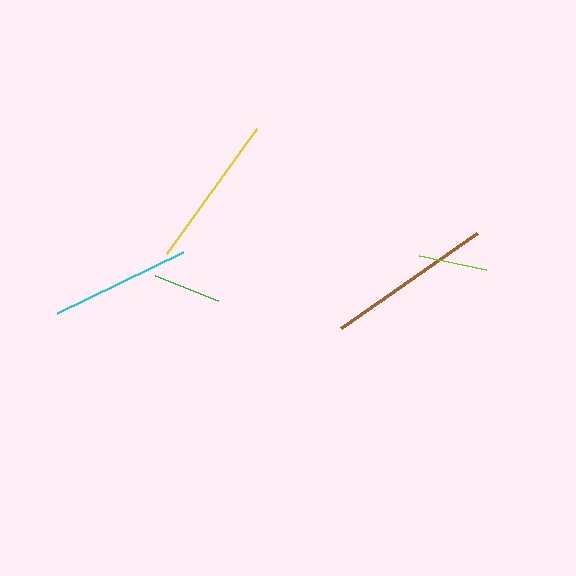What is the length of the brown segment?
The brown segment is approximately 167 pixels long.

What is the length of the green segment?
The green segment is approximately 68 pixels long.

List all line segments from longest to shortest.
From longest to shortest: brown, yellow, cyan, lime, green.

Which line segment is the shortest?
The green line is the shortest at approximately 68 pixels.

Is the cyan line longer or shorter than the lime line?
The cyan line is longer than the lime line.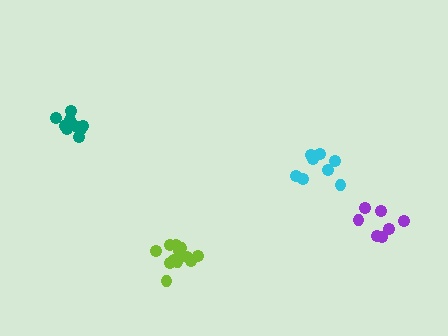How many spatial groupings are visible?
There are 4 spatial groupings.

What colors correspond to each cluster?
The clusters are colored: cyan, purple, teal, lime.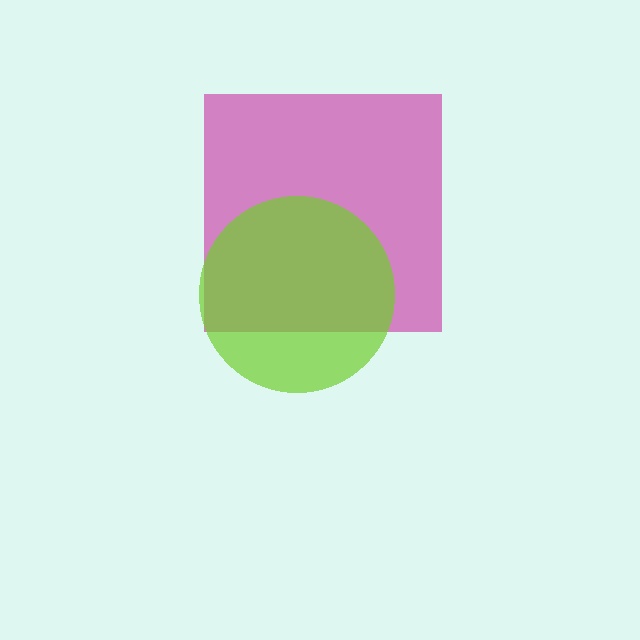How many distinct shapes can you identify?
There are 2 distinct shapes: a magenta square, a lime circle.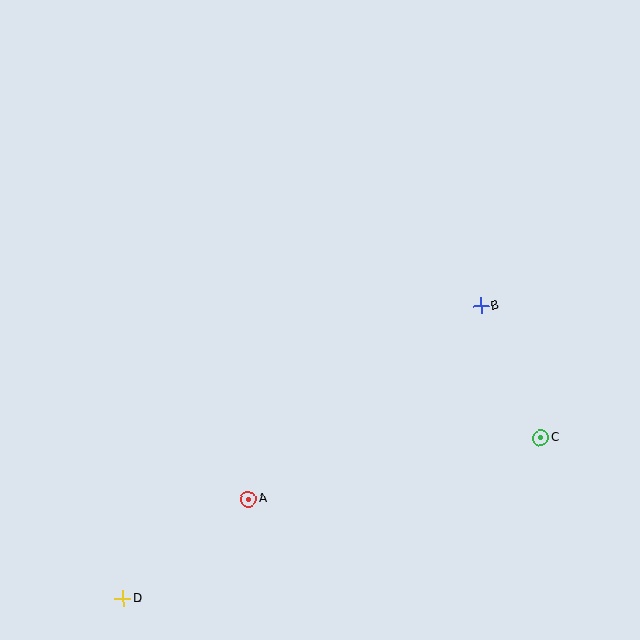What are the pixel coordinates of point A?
Point A is at (249, 499).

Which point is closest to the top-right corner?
Point B is closest to the top-right corner.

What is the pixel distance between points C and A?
The distance between C and A is 298 pixels.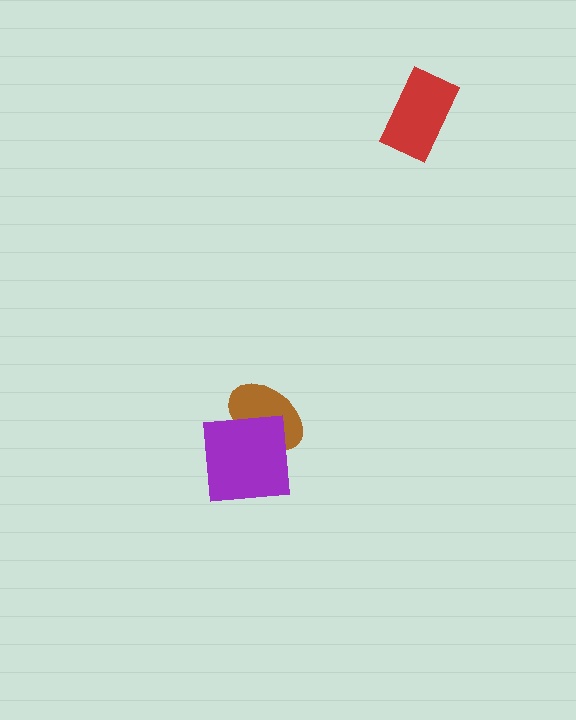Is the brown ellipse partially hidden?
Yes, it is partially covered by another shape.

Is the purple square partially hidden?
No, no other shape covers it.